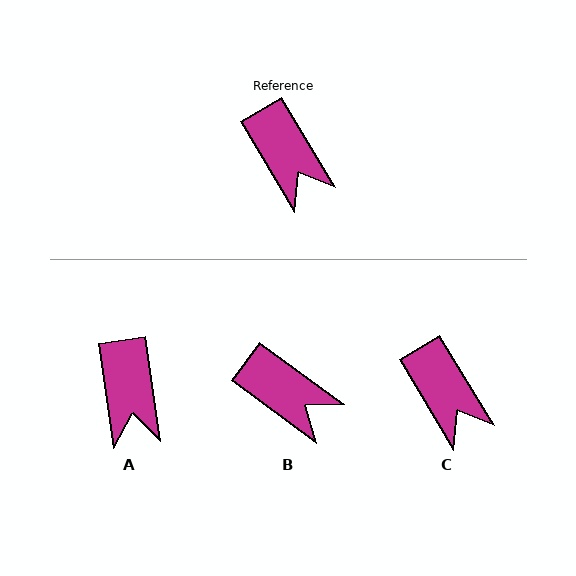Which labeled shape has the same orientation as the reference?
C.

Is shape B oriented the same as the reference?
No, it is off by about 23 degrees.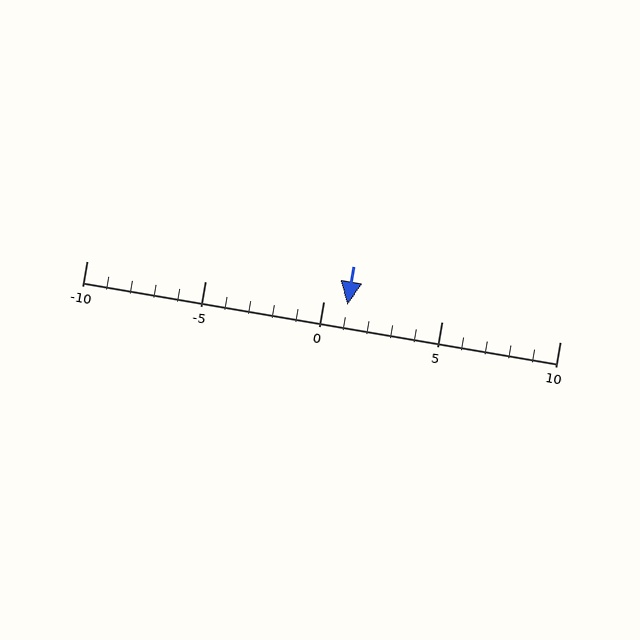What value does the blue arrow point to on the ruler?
The blue arrow points to approximately 1.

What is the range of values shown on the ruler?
The ruler shows values from -10 to 10.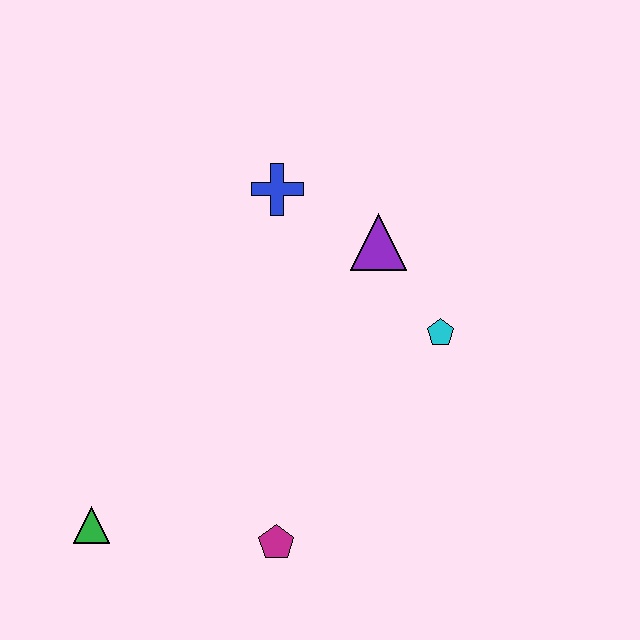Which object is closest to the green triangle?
The magenta pentagon is closest to the green triangle.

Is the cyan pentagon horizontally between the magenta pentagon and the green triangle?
No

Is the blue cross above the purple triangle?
Yes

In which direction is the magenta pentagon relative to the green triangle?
The magenta pentagon is to the right of the green triangle.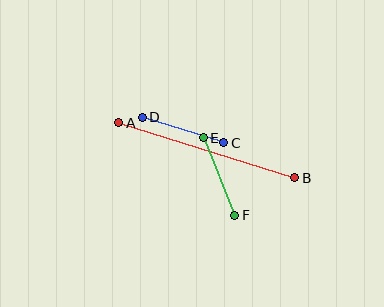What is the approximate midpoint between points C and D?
The midpoint is at approximately (183, 130) pixels.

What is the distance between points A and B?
The distance is approximately 184 pixels.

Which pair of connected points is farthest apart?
Points A and B are farthest apart.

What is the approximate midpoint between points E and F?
The midpoint is at approximately (219, 177) pixels.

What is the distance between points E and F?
The distance is approximately 84 pixels.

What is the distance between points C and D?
The distance is approximately 86 pixels.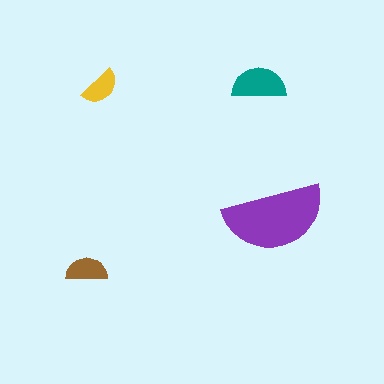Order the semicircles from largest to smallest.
the purple one, the teal one, the brown one, the yellow one.